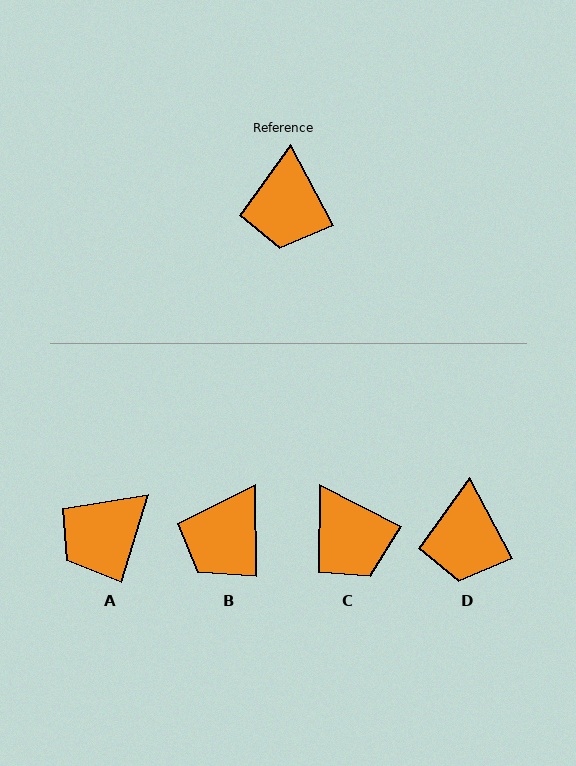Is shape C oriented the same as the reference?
No, it is off by about 35 degrees.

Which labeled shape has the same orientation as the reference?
D.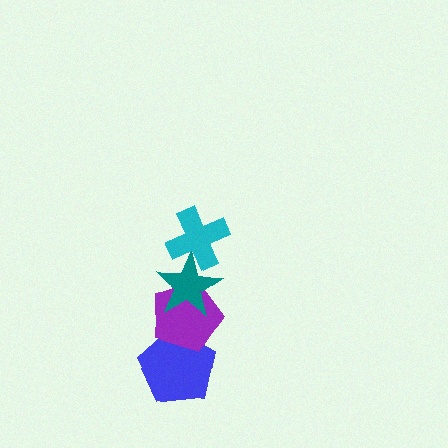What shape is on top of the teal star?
The cyan cross is on top of the teal star.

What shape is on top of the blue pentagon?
The purple pentagon is on top of the blue pentagon.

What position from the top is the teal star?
The teal star is 2nd from the top.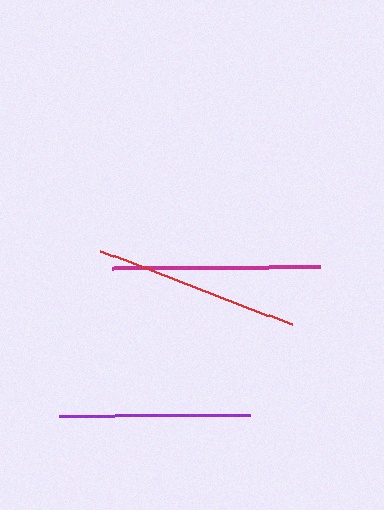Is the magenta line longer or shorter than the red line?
The magenta line is longer than the red line.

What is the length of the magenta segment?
The magenta segment is approximately 208 pixels long.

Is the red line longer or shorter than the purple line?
The red line is longer than the purple line.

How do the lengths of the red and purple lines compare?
The red and purple lines are approximately the same length.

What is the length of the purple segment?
The purple segment is approximately 191 pixels long.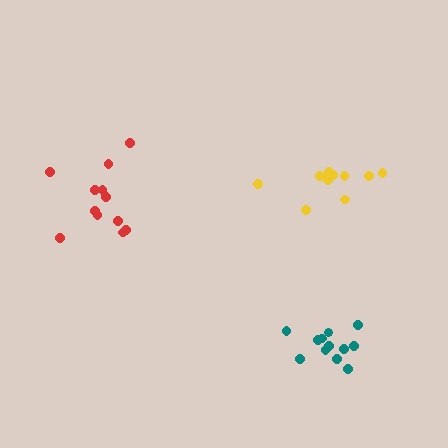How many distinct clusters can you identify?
There are 3 distinct clusters.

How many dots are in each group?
Group 1: 12 dots, Group 2: 10 dots, Group 3: 12 dots (34 total).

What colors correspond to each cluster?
The clusters are colored: red, yellow, teal.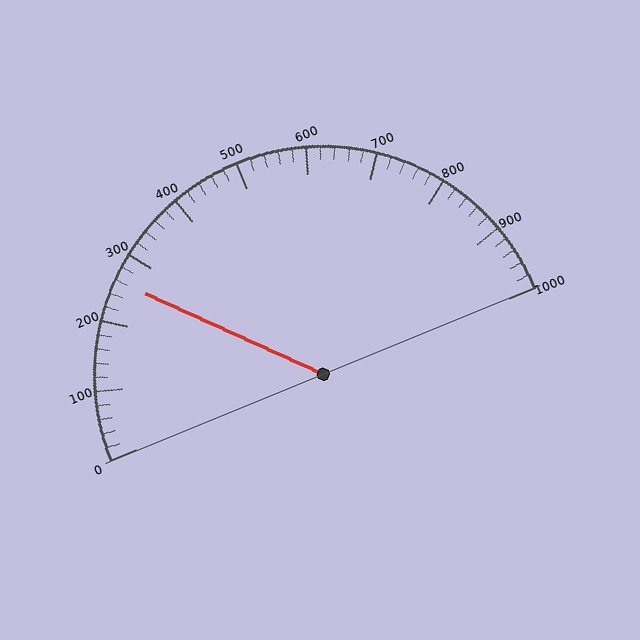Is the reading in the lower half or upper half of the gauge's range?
The reading is in the lower half of the range (0 to 1000).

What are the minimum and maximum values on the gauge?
The gauge ranges from 0 to 1000.